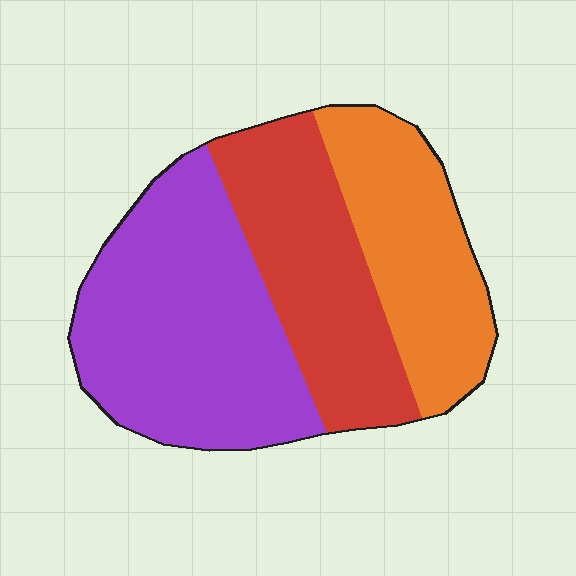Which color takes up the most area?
Purple, at roughly 45%.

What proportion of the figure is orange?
Orange covers around 25% of the figure.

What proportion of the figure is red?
Red takes up between a sixth and a third of the figure.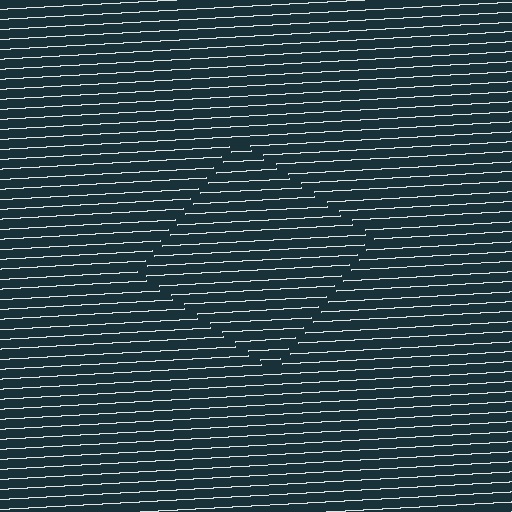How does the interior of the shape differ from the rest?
The interior of the shape contains the same grating, shifted by half a period — the contour is defined by the phase discontinuity where line-ends from the inner and outer gratings abut.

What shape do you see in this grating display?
An illusory square. The interior of the shape contains the same grating, shifted by half a period — the contour is defined by the phase discontinuity where line-ends from the inner and outer gratings abut.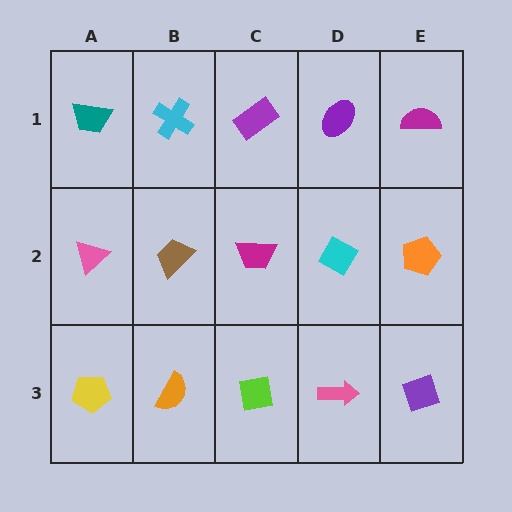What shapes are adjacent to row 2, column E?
A magenta semicircle (row 1, column E), a purple diamond (row 3, column E), a cyan diamond (row 2, column D).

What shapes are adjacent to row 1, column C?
A magenta trapezoid (row 2, column C), a cyan cross (row 1, column B), a purple ellipse (row 1, column D).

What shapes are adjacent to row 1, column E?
An orange pentagon (row 2, column E), a purple ellipse (row 1, column D).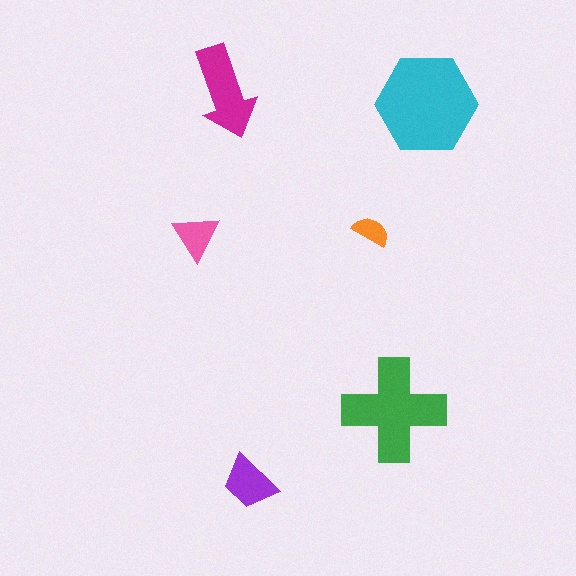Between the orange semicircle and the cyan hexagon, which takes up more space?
The cyan hexagon.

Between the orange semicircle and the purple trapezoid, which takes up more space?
The purple trapezoid.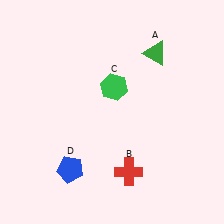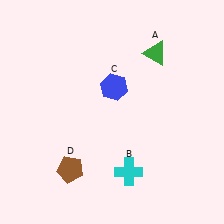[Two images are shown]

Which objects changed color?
B changed from red to cyan. C changed from green to blue. D changed from blue to brown.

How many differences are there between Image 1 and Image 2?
There are 3 differences between the two images.